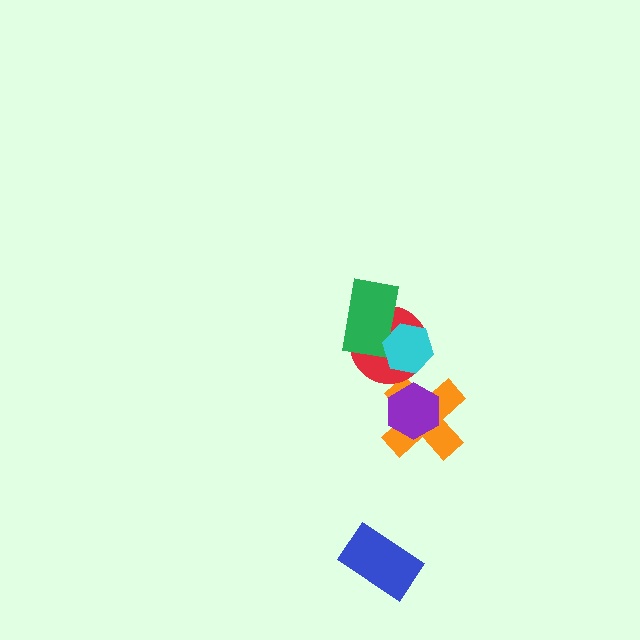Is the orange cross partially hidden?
Yes, it is partially covered by another shape.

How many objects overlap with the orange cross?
1 object overlaps with the orange cross.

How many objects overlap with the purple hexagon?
1 object overlaps with the purple hexagon.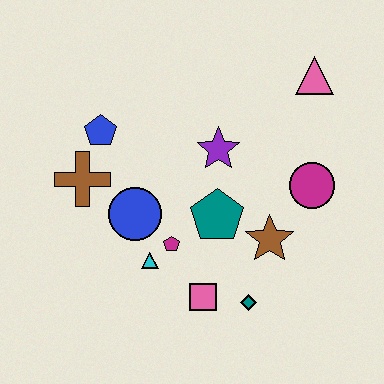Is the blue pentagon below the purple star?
No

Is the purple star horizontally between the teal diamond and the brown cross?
Yes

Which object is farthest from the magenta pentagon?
The pink triangle is farthest from the magenta pentagon.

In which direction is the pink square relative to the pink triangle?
The pink square is below the pink triangle.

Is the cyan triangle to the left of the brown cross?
No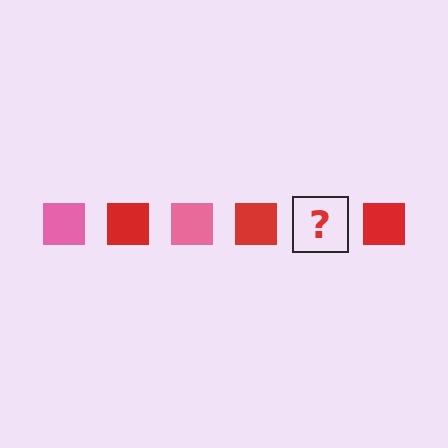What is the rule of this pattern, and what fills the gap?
The rule is that the pattern cycles through pink, red squares. The gap should be filled with a pink square.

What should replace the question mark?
The question mark should be replaced with a pink square.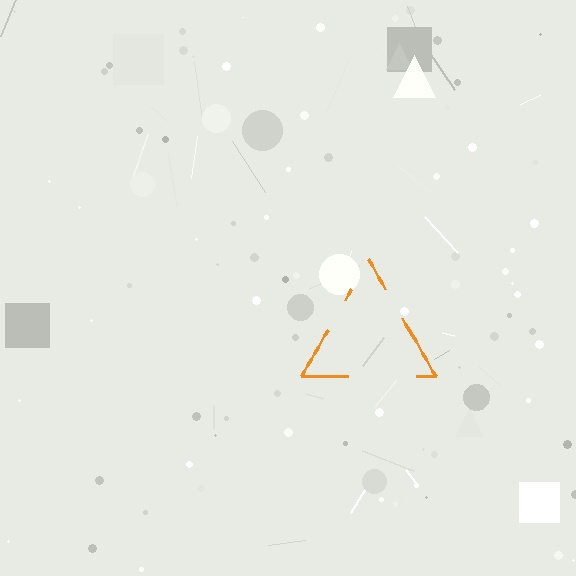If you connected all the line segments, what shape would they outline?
They would outline a triangle.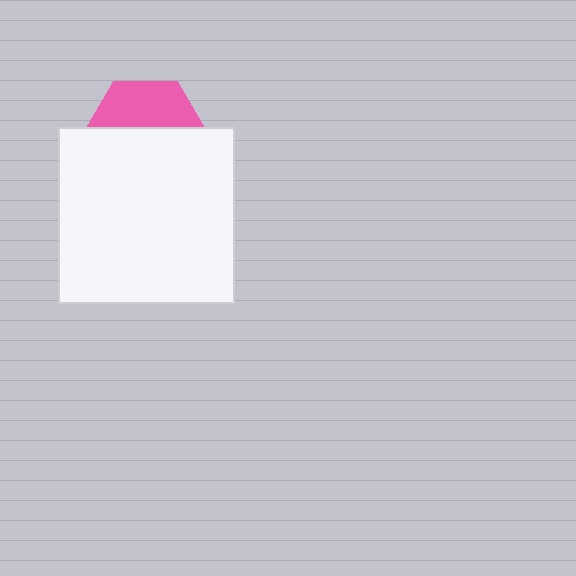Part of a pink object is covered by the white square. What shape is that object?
It is a hexagon.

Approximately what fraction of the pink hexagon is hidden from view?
Roughly 61% of the pink hexagon is hidden behind the white square.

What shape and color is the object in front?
The object in front is a white square.